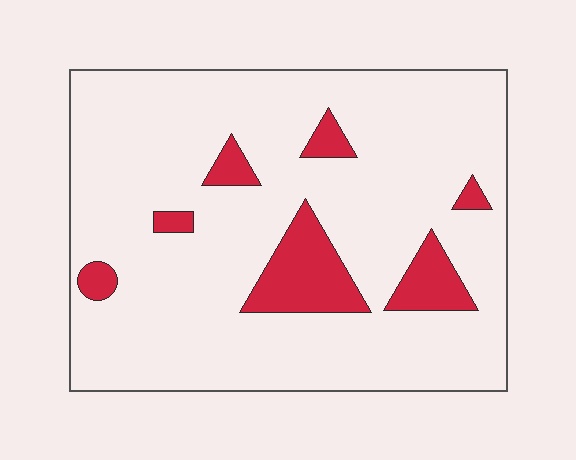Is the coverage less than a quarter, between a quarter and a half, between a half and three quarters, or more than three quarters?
Less than a quarter.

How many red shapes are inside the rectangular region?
7.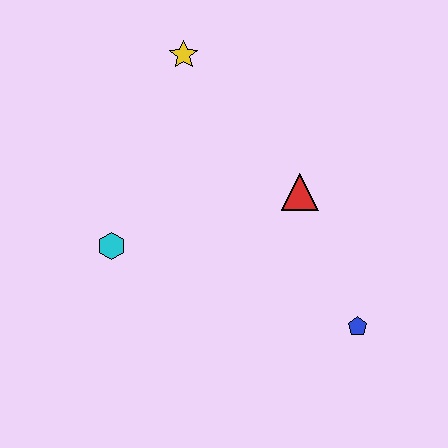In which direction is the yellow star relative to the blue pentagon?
The yellow star is above the blue pentagon.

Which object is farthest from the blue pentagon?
The yellow star is farthest from the blue pentagon.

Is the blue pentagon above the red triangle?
No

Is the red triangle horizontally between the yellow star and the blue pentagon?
Yes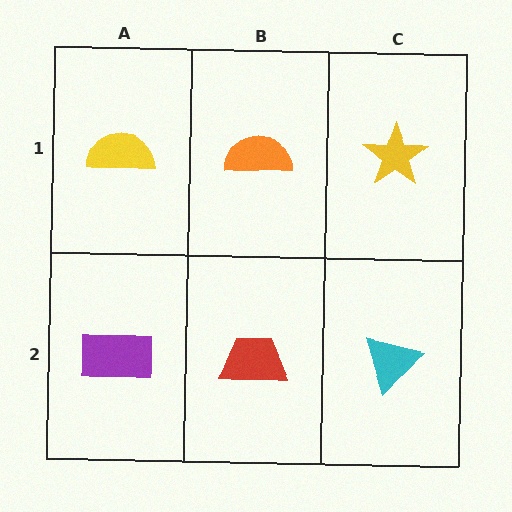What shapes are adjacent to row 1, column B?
A red trapezoid (row 2, column B), a yellow semicircle (row 1, column A), a yellow star (row 1, column C).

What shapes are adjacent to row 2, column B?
An orange semicircle (row 1, column B), a purple rectangle (row 2, column A), a cyan triangle (row 2, column C).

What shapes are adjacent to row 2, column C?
A yellow star (row 1, column C), a red trapezoid (row 2, column B).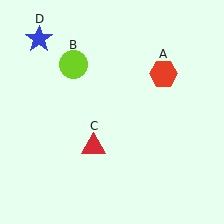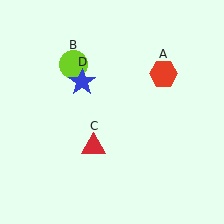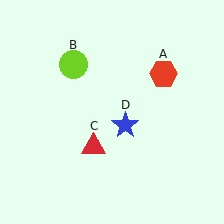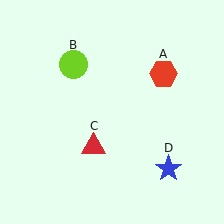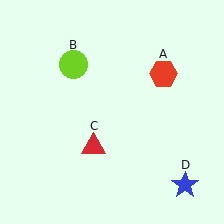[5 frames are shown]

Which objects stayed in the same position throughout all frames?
Red hexagon (object A) and lime circle (object B) and red triangle (object C) remained stationary.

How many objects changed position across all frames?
1 object changed position: blue star (object D).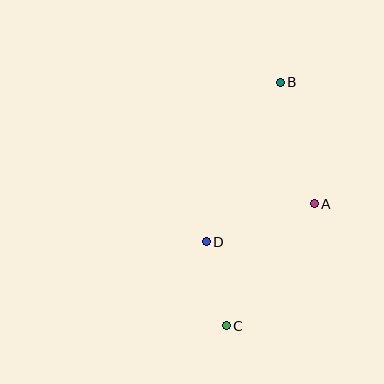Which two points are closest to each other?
Points C and D are closest to each other.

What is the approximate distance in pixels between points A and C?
The distance between A and C is approximately 151 pixels.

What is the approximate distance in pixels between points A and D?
The distance between A and D is approximately 114 pixels.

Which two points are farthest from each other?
Points B and C are farthest from each other.